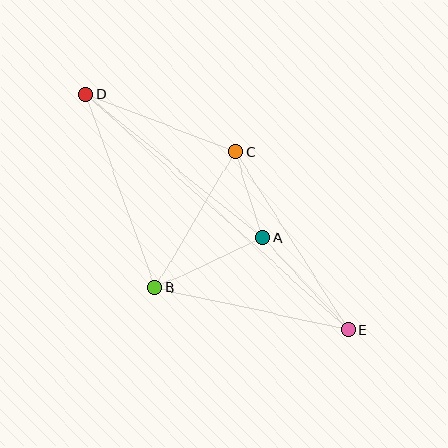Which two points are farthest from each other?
Points D and E are farthest from each other.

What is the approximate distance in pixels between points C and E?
The distance between C and E is approximately 211 pixels.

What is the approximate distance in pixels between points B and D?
The distance between B and D is approximately 206 pixels.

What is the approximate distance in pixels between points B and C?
The distance between B and C is approximately 158 pixels.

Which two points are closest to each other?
Points A and C are closest to each other.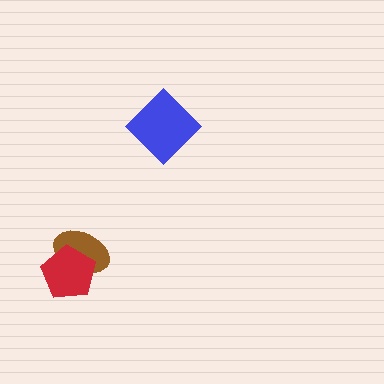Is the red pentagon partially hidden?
No, no other shape covers it.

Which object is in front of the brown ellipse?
The red pentagon is in front of the brown ellipse.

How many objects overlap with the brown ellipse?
1 object overlaps with the brown ellipse.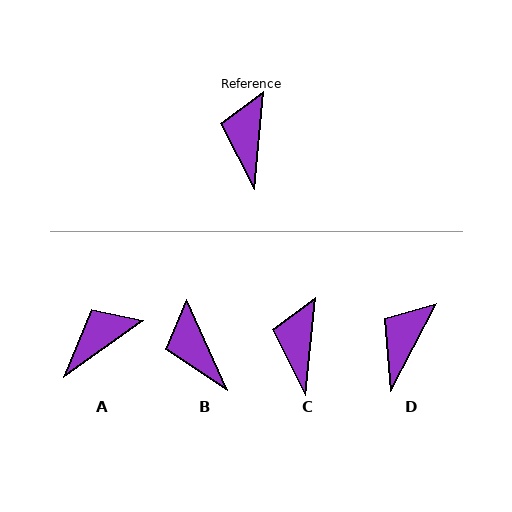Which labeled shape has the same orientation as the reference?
C.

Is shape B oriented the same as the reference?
No, it is off by about 29 degrees.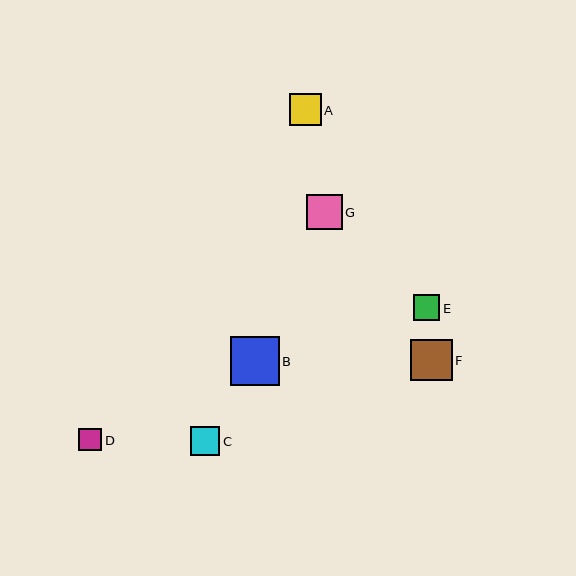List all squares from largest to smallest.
From largest to smallest: B, F, G, A, C, E, D.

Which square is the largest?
Square B is the largest with a size of approximately 49 pixels.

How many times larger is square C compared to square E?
Square C is approximately 1.1 times the size of square E.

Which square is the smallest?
Square D is the smallest with a size of approximately 23 pixels.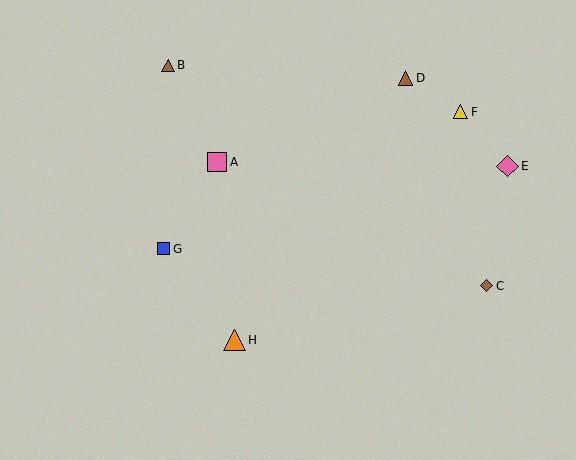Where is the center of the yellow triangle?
The center of the yellow triangle is at (461, 112).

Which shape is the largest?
The pink diamond (labeled E) is the largest.